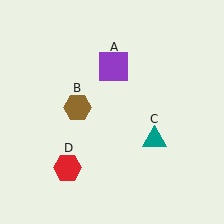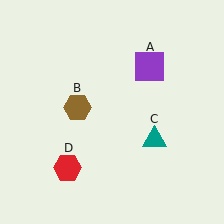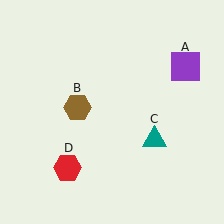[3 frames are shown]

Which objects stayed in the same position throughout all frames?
Brown hexagon (object B) and teal triangle (object C) and red hexagon (object D) remained stationary.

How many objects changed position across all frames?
1 object changed position: purple square (object A).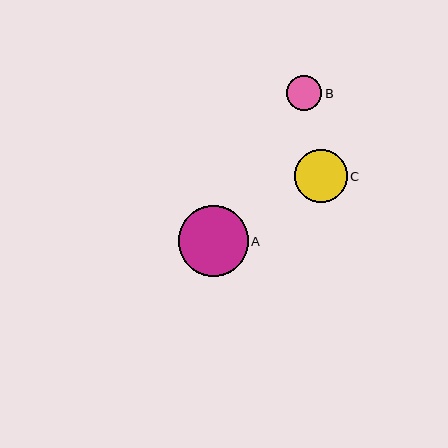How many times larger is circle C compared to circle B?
Circle C is approximately 1.5 times the size of circle B.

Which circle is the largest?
Circle A is the largest with a size of approximately 70 pixels.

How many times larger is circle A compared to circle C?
Circle A is approximately 1.3 times the size of circle C.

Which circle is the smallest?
Circle B is the smallest with a size of approximately 35 pixels.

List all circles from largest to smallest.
From largest to smallest: A, C, B.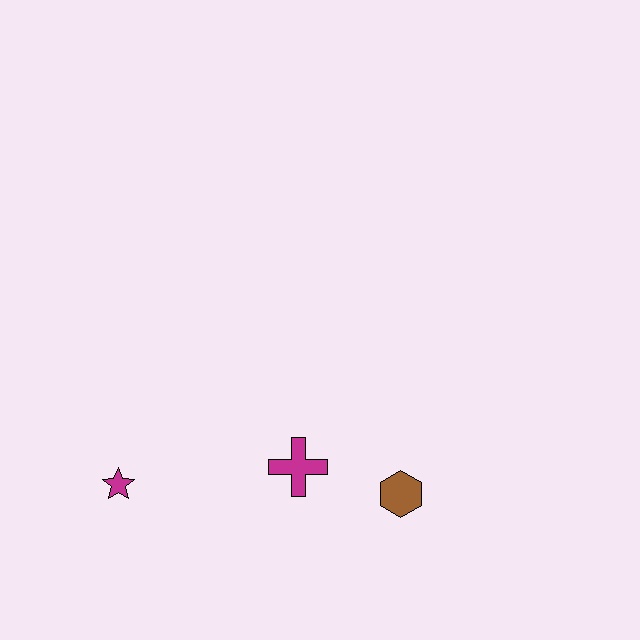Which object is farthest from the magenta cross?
The magenta star is farthest from the magenta cross.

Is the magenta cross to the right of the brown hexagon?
No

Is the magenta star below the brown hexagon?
No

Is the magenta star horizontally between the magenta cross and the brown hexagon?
No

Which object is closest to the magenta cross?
The brown hexagon is closest to the magenta cross.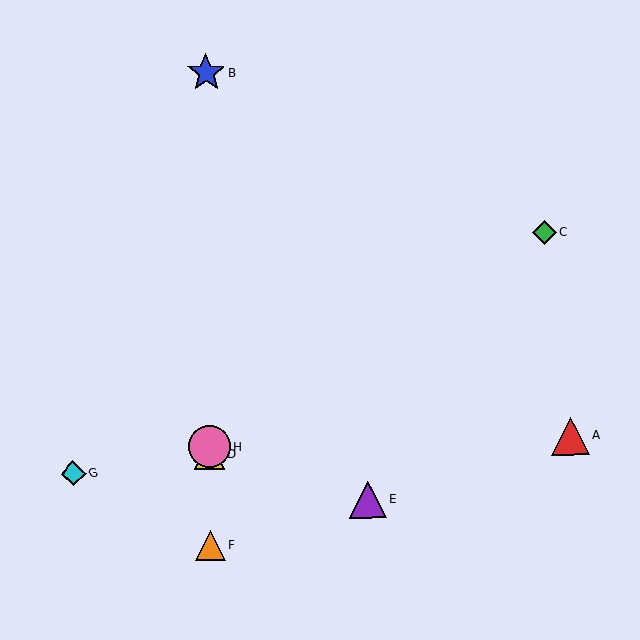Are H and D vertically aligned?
Yes, both are at x≈209.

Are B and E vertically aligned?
No, B is at x≈206 and E is at x≈368.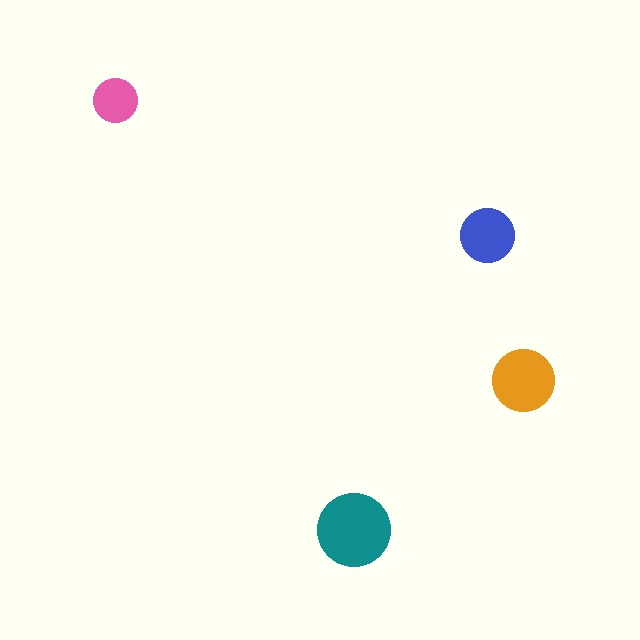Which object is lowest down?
The teal circle is bottommost.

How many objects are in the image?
There are 4 objects in the image.